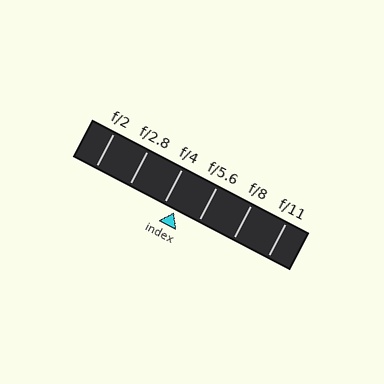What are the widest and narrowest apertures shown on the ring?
The widest aperture shown is f/2 and the narrowest is f/11.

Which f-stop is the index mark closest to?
The index mark is closest to f/4.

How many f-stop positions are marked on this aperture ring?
There are 6 f-stop positions marked.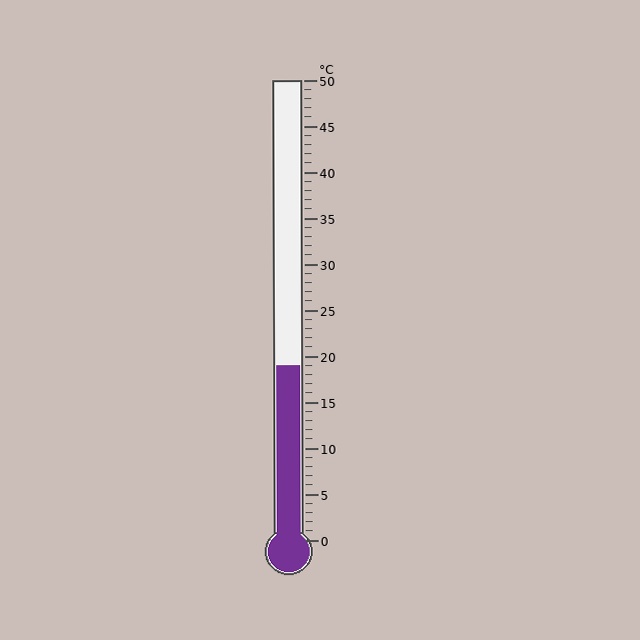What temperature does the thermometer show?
The thermometer shows approximately 19°C.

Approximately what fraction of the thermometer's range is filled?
The thermometer is filled to approximately 40% of its range.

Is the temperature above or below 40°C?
The temperature is below 40°C.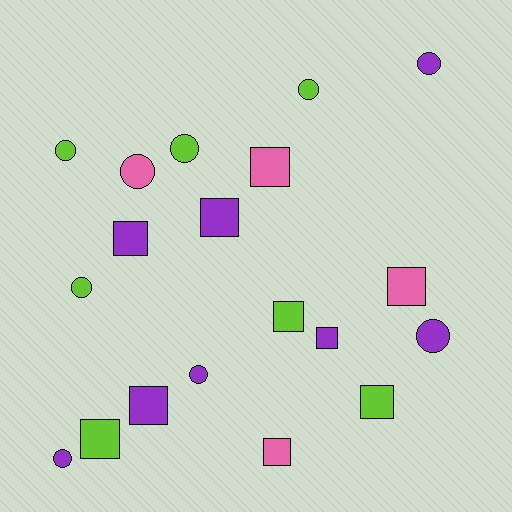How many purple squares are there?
There are 4 purple squares.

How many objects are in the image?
There are 19 objects.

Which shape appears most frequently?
Square, with 10 objects.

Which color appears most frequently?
Purple, with 8 objects.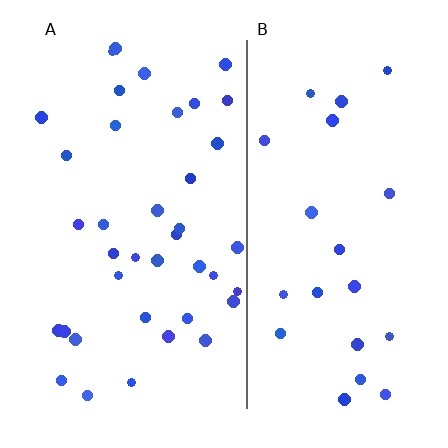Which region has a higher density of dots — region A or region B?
A (the left).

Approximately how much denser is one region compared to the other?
Approximately 1.7× — region A over region B.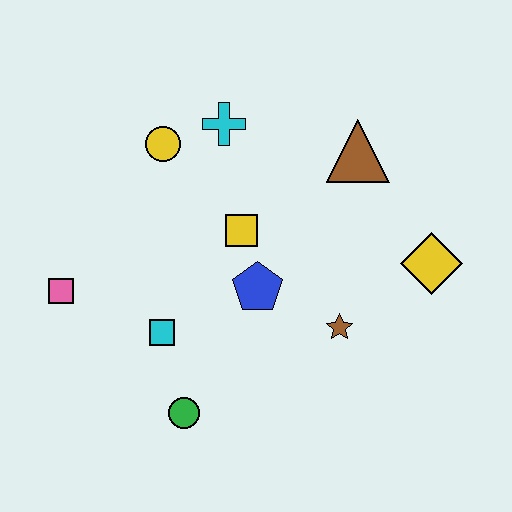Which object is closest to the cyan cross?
The yellow circle is closest to the cyan cross.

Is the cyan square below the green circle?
No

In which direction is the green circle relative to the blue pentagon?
The green circle is below the blue pentagon.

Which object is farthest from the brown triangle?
The pink square is farthest from the brown triangle.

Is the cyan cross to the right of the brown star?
No